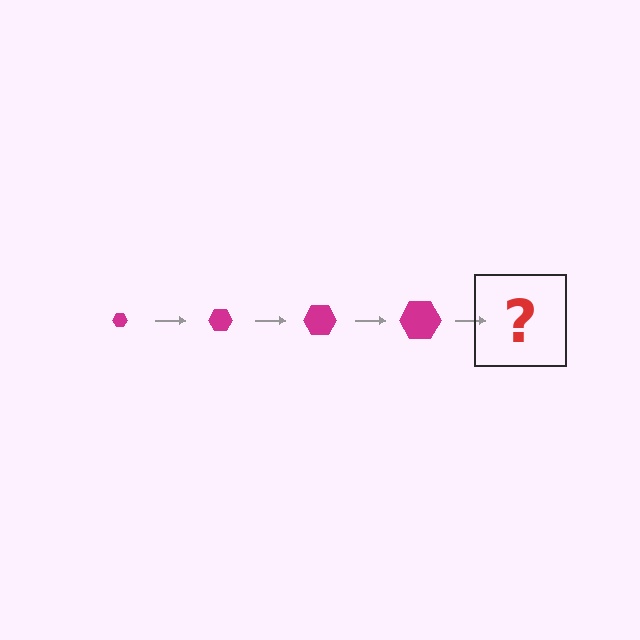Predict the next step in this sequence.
The next step is a magenta hexagon, larger than the previous one.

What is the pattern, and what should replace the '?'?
The pattern is that the hexagon gets progressively larger each step. The '?' should be a magenta hexagon, larger than the previous one.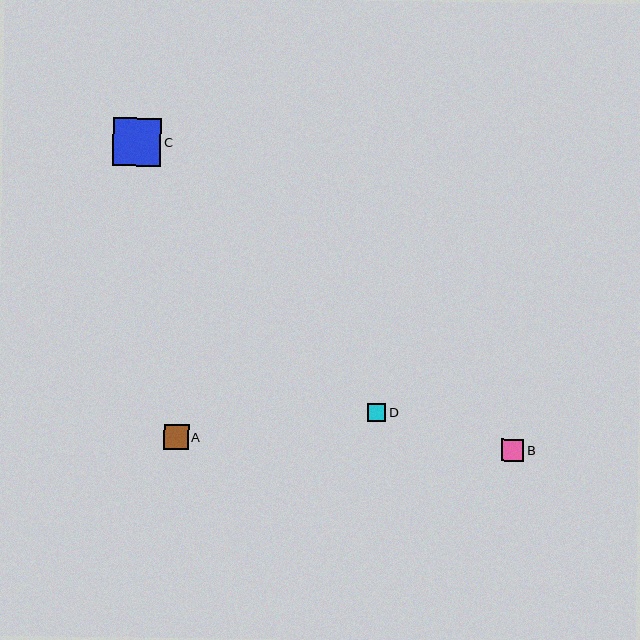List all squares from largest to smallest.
From largest to smallest: C, A, B, D.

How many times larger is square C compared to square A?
Square C is approximately 1.9 times the size of square A.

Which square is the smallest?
Square D is the smallest with a size of approximately 18 pixels.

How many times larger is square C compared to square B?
Square C is approximately 2.2 times the size of square B.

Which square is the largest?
Square C is the largest with a size of approximately 48 pixels.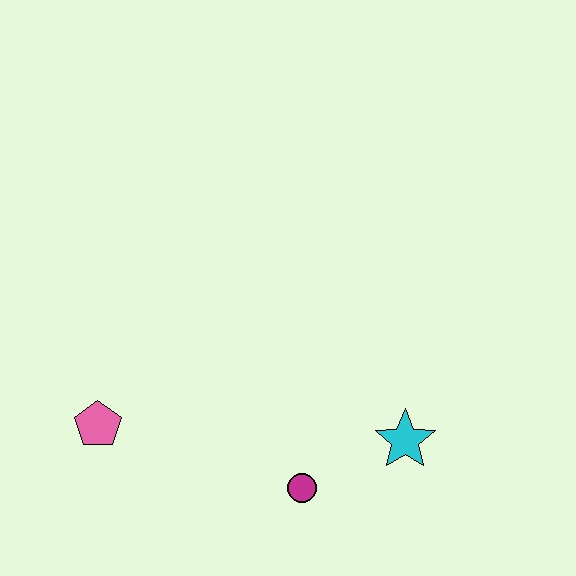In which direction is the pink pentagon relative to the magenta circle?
The pink pentagon is to the left of the magenta circle.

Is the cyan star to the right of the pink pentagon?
Yes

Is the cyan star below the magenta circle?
No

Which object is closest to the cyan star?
The magenta circle is closest to the cyan star.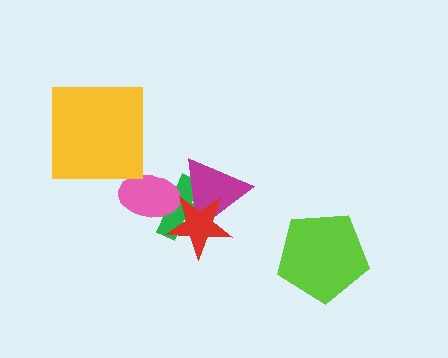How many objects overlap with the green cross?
3 objects overlap with the green cross.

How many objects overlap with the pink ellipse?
3 objects overlap with the pink ellipse.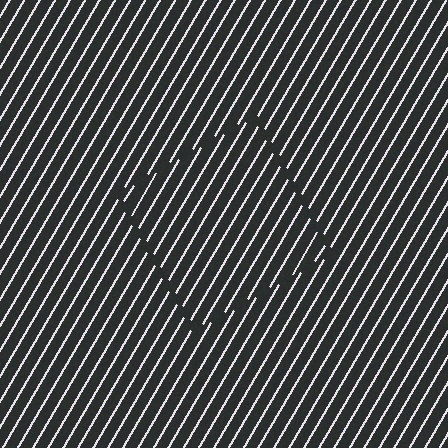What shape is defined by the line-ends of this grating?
An illusory square. The interior of the shape contains the same grating, shifted by half a period — the contour is defined by the phase discontinuity where line-ends from the inner and outer gratings abut.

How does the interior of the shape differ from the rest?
The interior of the shape contains the same grating, shifted by half a period — the contour is defined by the phase discontinuity where line-ends from the inner and outer gratings abut.